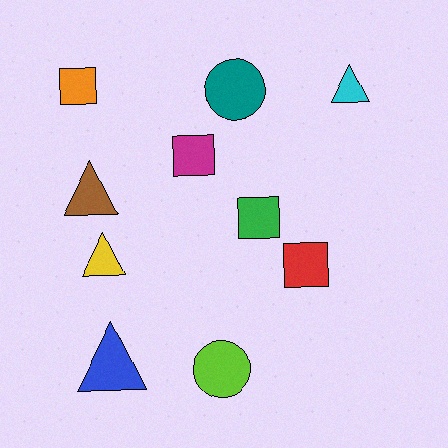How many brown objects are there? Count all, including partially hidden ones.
There is 1 brown object.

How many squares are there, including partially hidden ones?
There are 4 squares.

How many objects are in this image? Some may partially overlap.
There are 10 objects.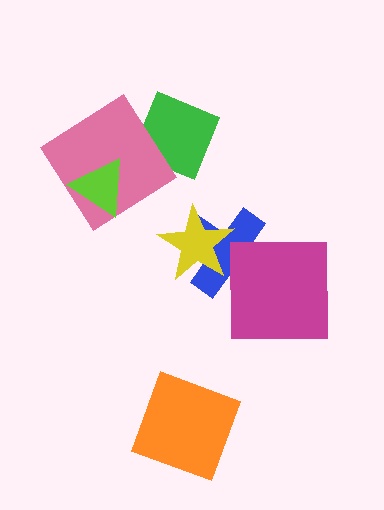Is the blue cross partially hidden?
Yes, it is partially covered by another shape.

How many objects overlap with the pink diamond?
2 objects overlap with the pink diamond.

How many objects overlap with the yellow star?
1 object overlaps with the yellow star.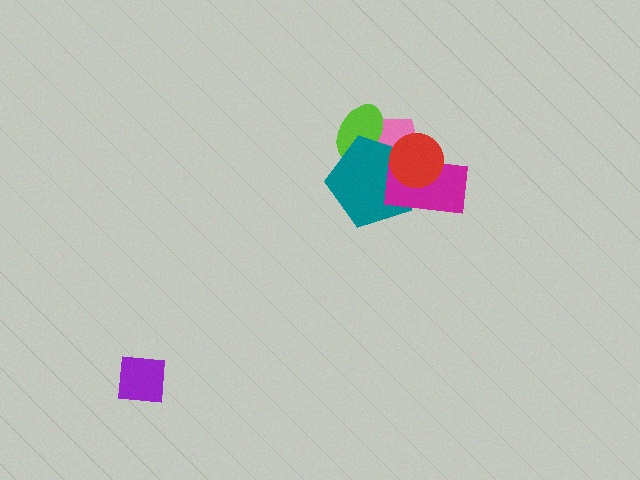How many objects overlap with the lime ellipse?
2 objects overlap with the lime ellipse.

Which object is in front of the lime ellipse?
The teal pentagon is in front of the lime ellipse.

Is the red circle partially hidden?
No, no other shape covers it.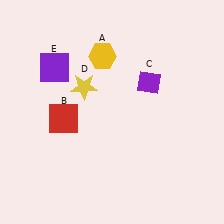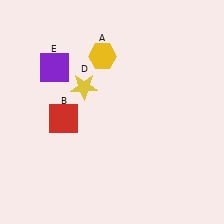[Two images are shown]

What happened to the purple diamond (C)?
The purple diamond (C) was removed in Image 2. It was in the top-right area of Image 1.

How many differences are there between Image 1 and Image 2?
There is 1 difference between the two images.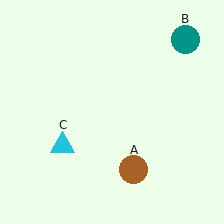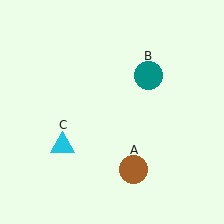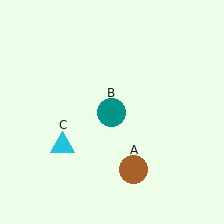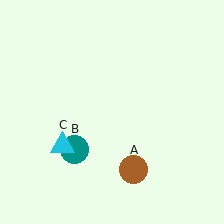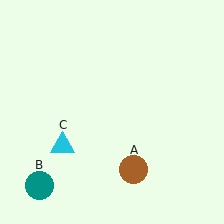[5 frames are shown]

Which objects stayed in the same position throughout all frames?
Brown circle (object A) and cyan triangle (object C) remained stationary.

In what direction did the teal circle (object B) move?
The teal circle (object B) moved down and to the left.